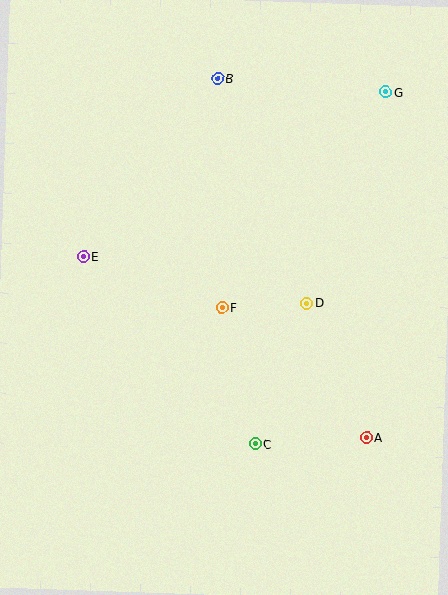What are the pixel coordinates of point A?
Point A is at (367, 437).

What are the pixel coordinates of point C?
Point C is at (255, 444).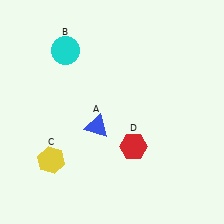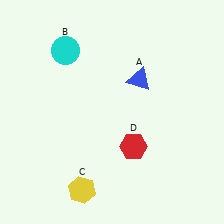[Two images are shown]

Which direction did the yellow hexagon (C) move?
The yellow hexagon (C) moved right.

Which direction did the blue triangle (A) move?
The blue triangle (A) moved up.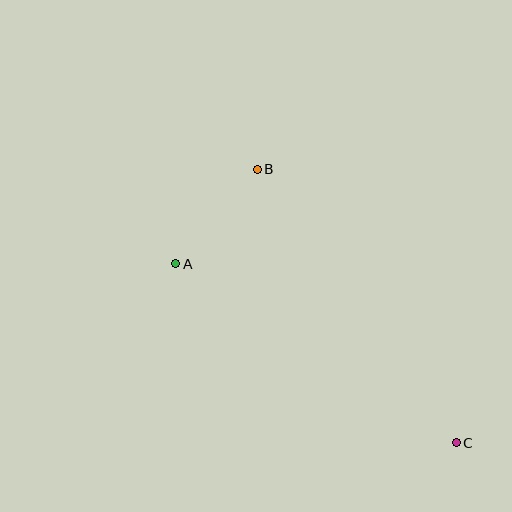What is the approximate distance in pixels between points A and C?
The distance between A and C is approximately 332 pixels.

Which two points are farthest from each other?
Points B and C are farthest from each other.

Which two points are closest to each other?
Points A and B are closest to each other.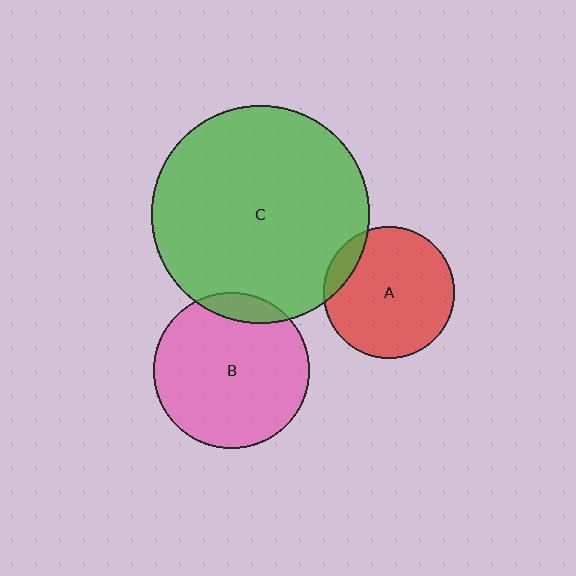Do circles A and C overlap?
Yes.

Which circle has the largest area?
Circle C (green).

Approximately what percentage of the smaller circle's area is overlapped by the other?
Approximately 10%.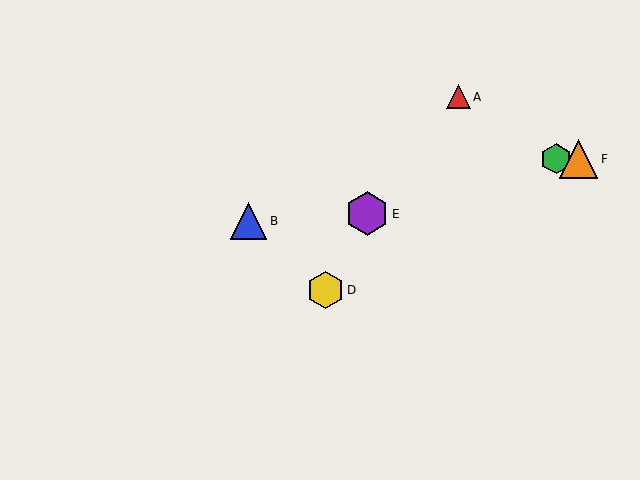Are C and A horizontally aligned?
No, C is at y≈159 and A is at y≈97.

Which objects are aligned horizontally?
Objects C, F are aligned horizontally.